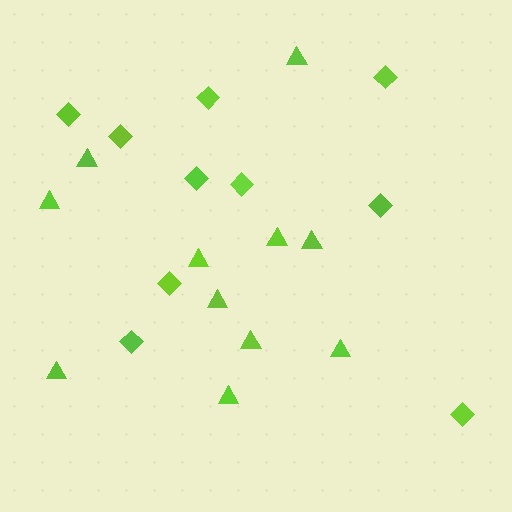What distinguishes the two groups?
There are 2 groups: one group of diamonds (10) and one group of triangles (11).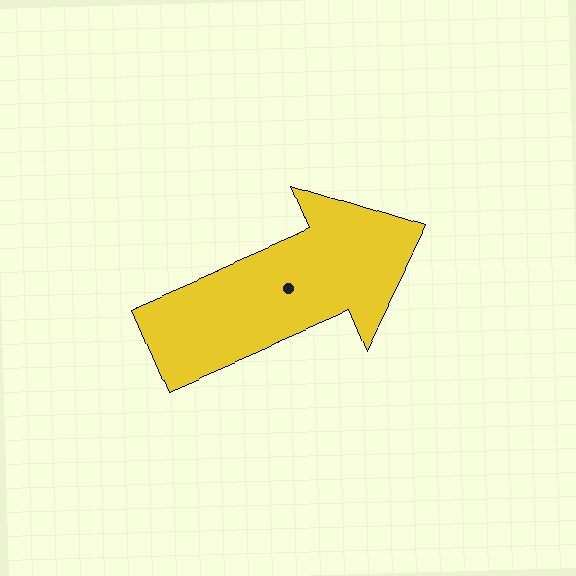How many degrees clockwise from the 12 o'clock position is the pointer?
Approximately 67 degrees.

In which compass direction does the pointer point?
Northeast.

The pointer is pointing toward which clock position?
Roughly 2 o'clock.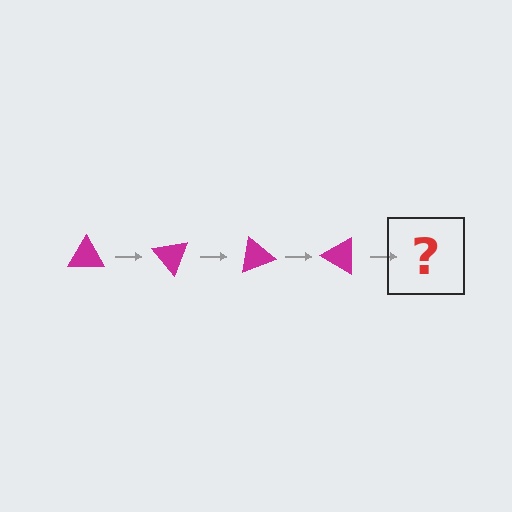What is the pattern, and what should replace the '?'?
The pattern is that the triangle rotates 50 degrees each step. The '?' should be a magenta triangle rotated 200 degrees.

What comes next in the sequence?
The next element should be a magenta triangle rotated 200 degrees.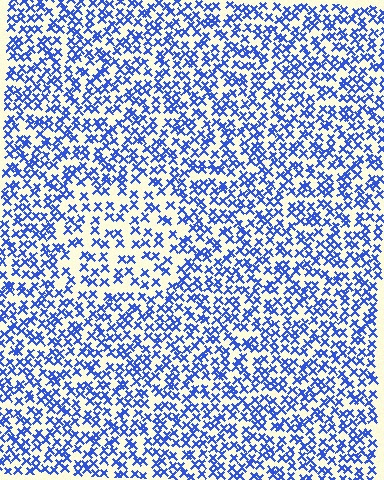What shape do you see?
I see a rectangle.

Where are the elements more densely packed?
The elements are more densely packed outside the rectangle boundary.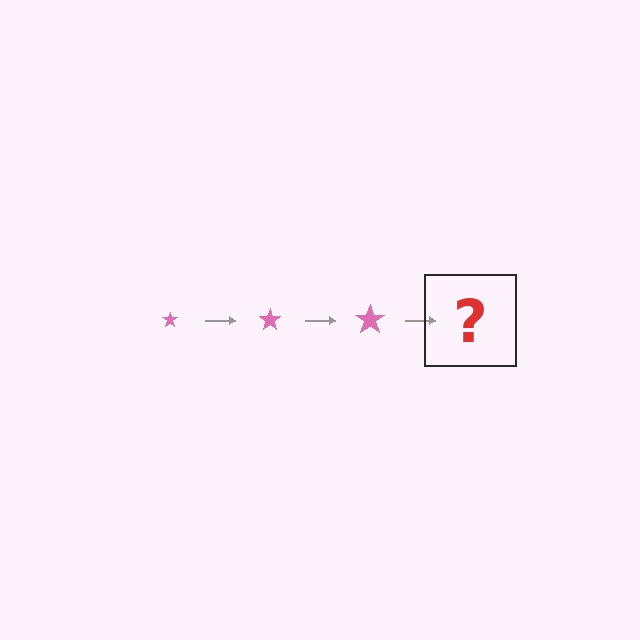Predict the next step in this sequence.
The next step is a pink star, larger than the previous one.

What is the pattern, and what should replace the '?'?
The pattern is that the star gets progressively larger each step. The '?' should be a pink star, larger than the previous one.